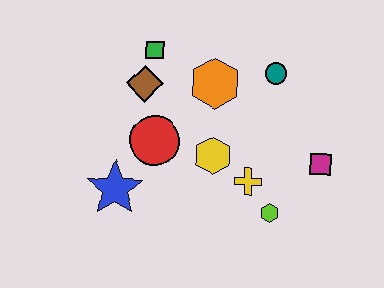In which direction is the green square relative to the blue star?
The green square is above the blue star.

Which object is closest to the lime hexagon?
The yellow cross is closest to the lime hexagon.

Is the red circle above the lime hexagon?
Yes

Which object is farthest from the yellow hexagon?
The green square is farthest from the yellow hexagon.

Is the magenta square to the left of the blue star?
No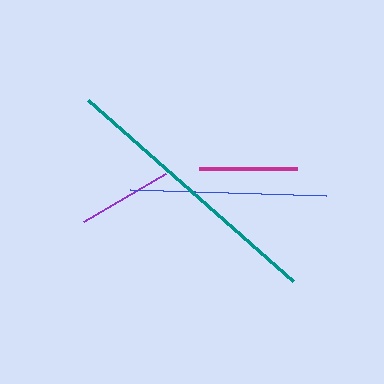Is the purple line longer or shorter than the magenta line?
The magenta line is longer than the purple line.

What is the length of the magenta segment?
The magenta segment is approximately 98 pixels long.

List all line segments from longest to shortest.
From longest to shortest: teal, blue, magenta, purple.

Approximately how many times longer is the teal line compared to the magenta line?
The teal line is approximately 2.8 times the length of the magenta line.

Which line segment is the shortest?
The purple line is the shortest at approximately 95 pixels.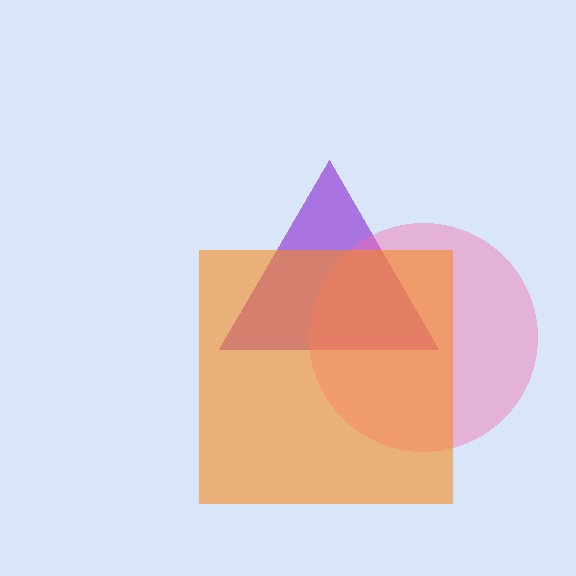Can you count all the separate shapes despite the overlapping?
Yes, there are 3 separate shapes.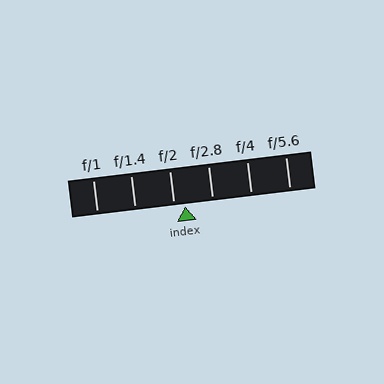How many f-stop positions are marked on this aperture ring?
There are 6 f-stop positions marked.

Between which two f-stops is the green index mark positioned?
The index mark is between f/2 and f/2.8.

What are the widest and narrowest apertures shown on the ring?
The widest aperture shown is f/1 and the narrowest is f/5.6.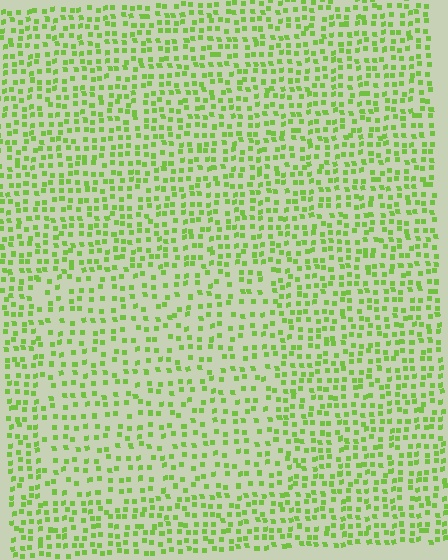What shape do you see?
I see a rectangle.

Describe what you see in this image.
The image contains small lime elements arranged at two different densities. A rectangle-shaped region is visible where the elements are less densely packed than the surrounding area.